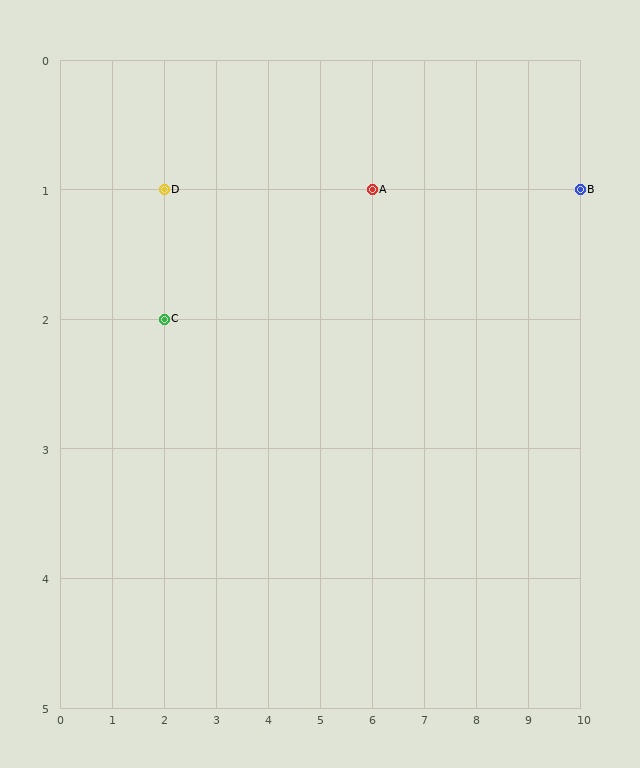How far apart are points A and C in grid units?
Points A and C are 4 columns and 1 row apart (about 4.1 grid units diagonally).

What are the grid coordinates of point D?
Point D is at grid coordinates (2, 1).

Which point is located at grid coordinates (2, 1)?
Point D is at (2, 1).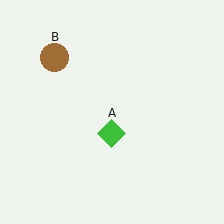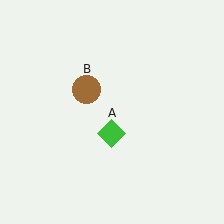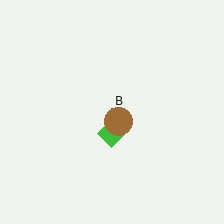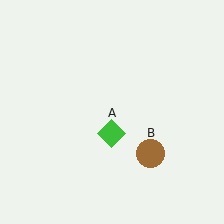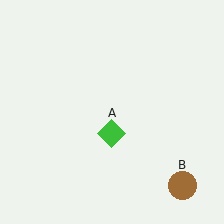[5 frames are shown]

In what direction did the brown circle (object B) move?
The brown circle (object B) moved down and to the right.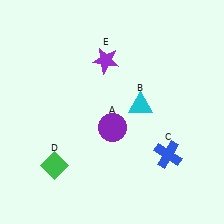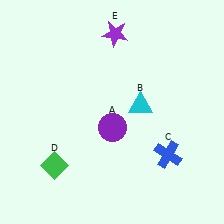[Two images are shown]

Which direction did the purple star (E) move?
The purple star (E) moved up.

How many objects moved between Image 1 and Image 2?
1 object moved between the two images.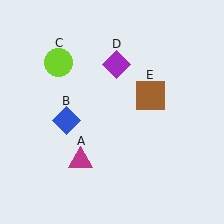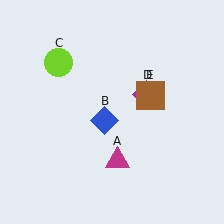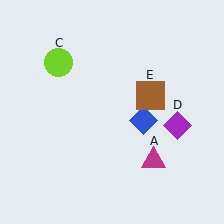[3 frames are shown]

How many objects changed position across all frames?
3 objects changed position: magenta triangle (object A), blue diamond (object B), purple diamond (object D).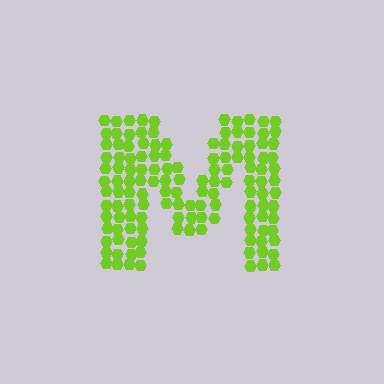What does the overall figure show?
The overall figure shows the letter M.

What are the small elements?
The small elements are hexagons.